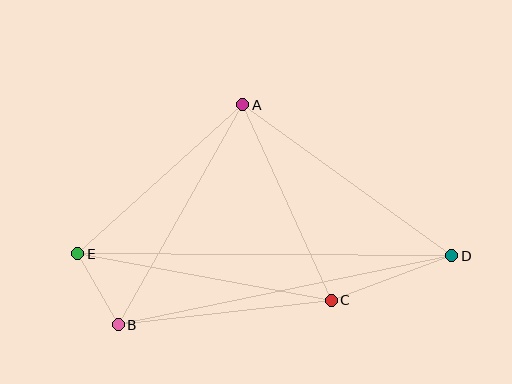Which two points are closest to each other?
Points B and E are closest to each other.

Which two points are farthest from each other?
Points D and E are farthest from each other.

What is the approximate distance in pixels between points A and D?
The distance between A and D is approximately 258 pixels.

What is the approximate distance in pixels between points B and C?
The distance between B and C is approximately 214 pixels.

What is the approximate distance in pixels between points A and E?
The distance between A and E is approximately 222 pixels.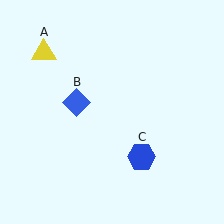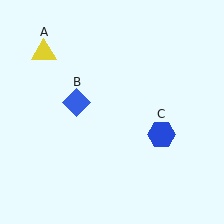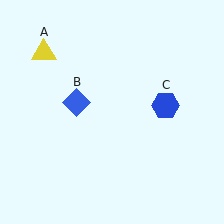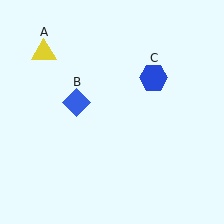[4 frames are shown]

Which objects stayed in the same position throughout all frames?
Yellow triangle (object A) and blue diamond (object B) remained stationary.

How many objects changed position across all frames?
1 object changed position: blue hexagon (object C).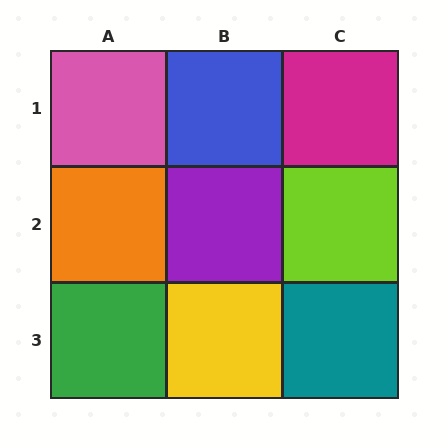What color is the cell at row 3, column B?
Yellow.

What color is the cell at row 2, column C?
Lime.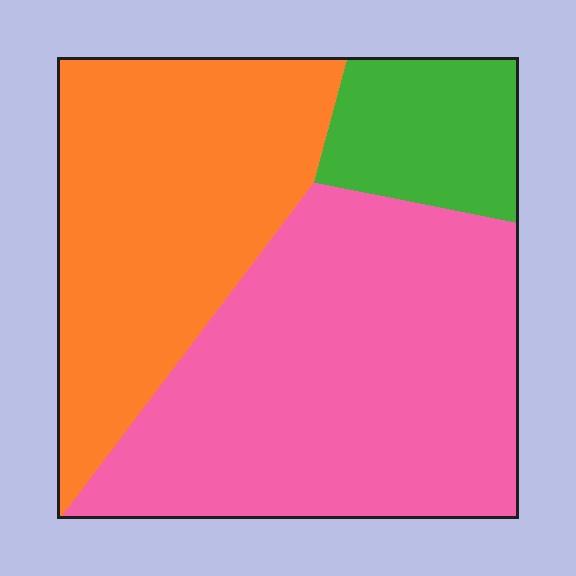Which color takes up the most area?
Pink, at roughly 50%.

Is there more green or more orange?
Orange.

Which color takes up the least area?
Green, at roughly 15%.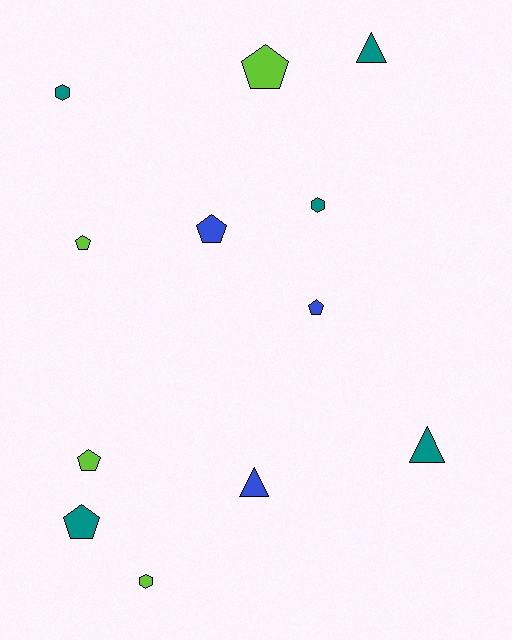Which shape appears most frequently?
Pentagon, with 6 objects.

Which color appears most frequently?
Teal, with 5 objects.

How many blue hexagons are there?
There are no blue hexagons.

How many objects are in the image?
There are 12 objects.